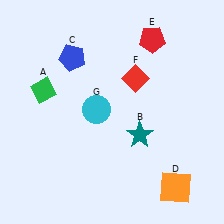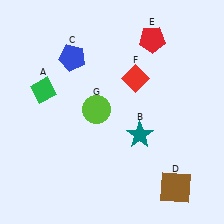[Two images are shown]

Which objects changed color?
D changed from orange to brown. G changed from cyan to lime.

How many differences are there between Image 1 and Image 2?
There are 2 differences between the two images.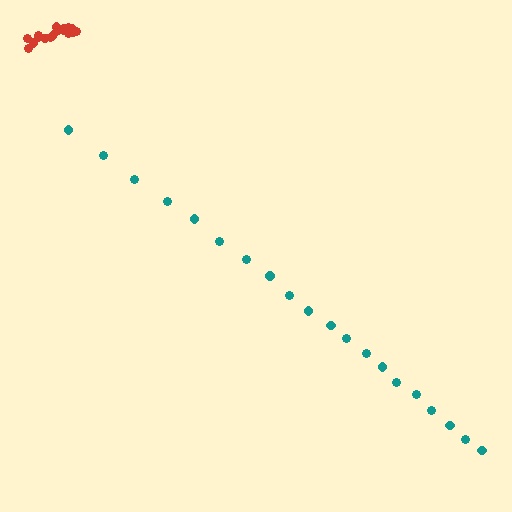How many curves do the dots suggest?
There are 2 distinct paths.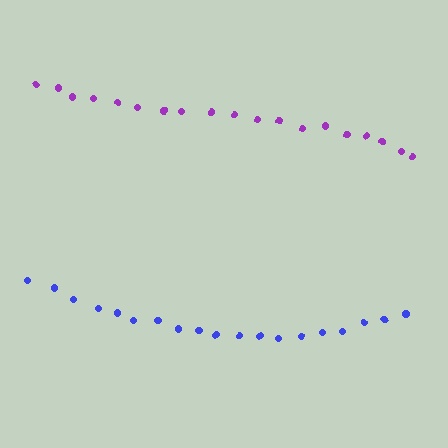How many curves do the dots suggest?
There are 2 distinct paths.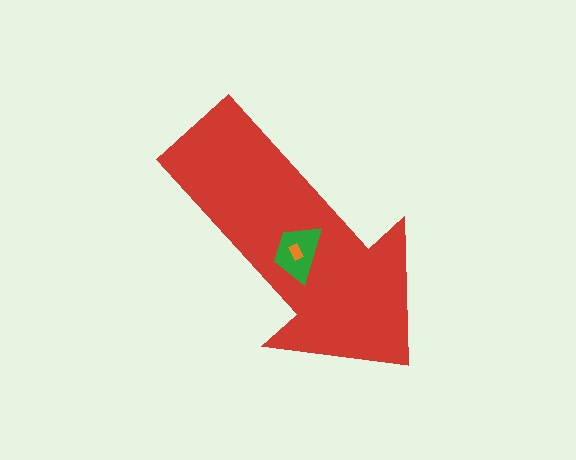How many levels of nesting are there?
3.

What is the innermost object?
The orange rectangle.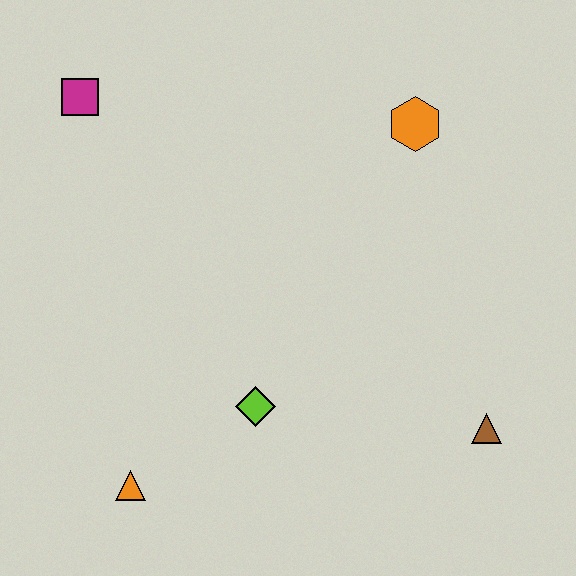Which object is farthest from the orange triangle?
The orange hexagon is farthest from the orange triangle.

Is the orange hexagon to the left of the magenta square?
No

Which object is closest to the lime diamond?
The orange triangle is closest to the lime diamond.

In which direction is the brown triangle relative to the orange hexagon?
The brown triangle is below the orange hexagon.